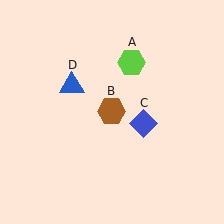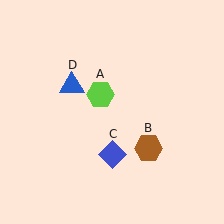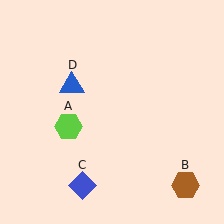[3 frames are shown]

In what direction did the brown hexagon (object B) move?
The brown hexagon (object B) moved down and to the right.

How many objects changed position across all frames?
3 objects changed position: lime hexagon (object A), brown hexagon (object B), blue diamond (object C).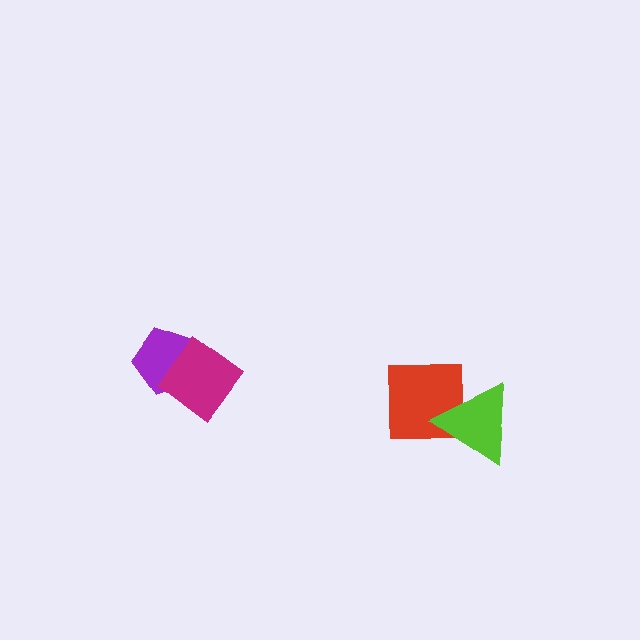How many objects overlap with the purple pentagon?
1 object overlaps with the purple pentagon.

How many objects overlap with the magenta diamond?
1 object overlaps with the magenta diamond.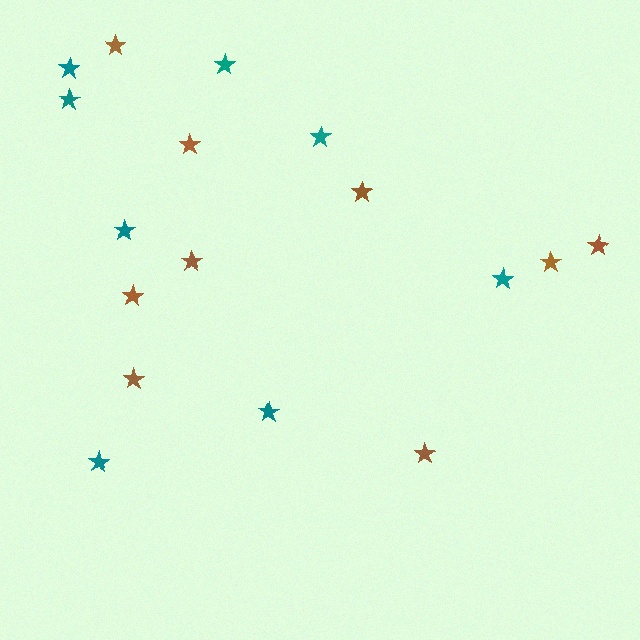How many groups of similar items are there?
There are 2 groups: one group of teal stars (8) and one group of brown stars (9).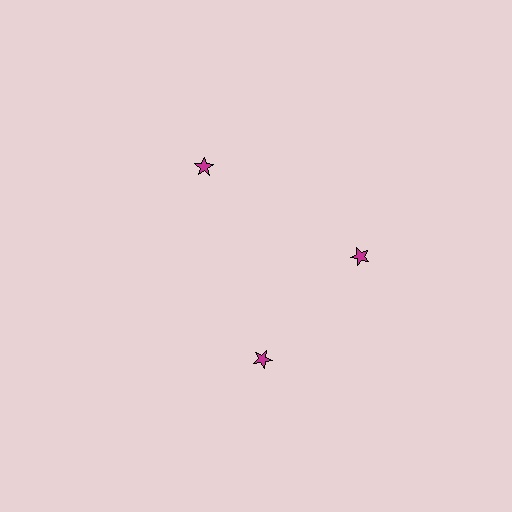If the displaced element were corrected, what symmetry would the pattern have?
It would have 3-fold rotational symmetry — the pattern would map onto itself every 120 degrees.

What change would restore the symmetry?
The symmetry would be restored by rotating it back into even spacing with its neighbors so that all 3 stars sit at equal angles and equal distance from the center.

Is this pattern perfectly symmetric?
No. The 3 magenta stars are arranged in a ring, but one element near the 7 o'clock position is rotated out of alignment along the ring, breaking the 3-fold rotational symmetry.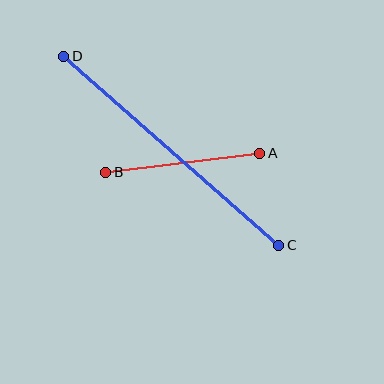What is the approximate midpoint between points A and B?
The midpoint is at approximately (183, 163) pixels.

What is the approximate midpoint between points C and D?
The midpoint is at approximately (171, 151) pixels.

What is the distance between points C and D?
The distance is approximately 287 pixels.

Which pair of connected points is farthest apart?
Points C and D are farthest apart.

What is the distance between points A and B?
The distance is approximately 155 pixels.